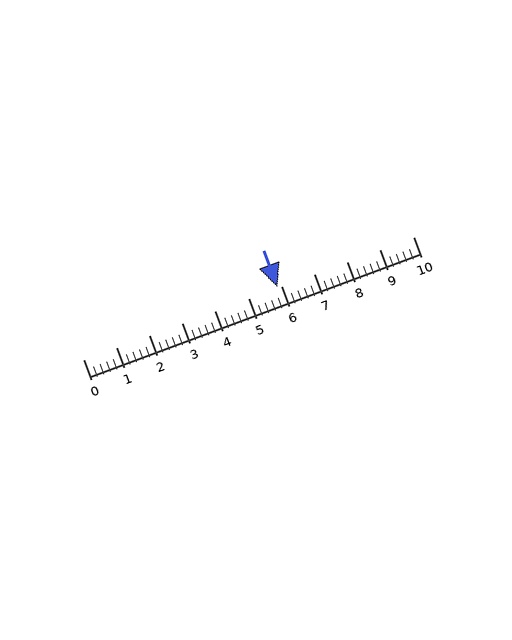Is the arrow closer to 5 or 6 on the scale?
The arrow is closer to 6.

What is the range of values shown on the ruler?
The ruler shows values from 0 to 10.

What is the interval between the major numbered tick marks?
The major tick marks are spaced 1 units apart.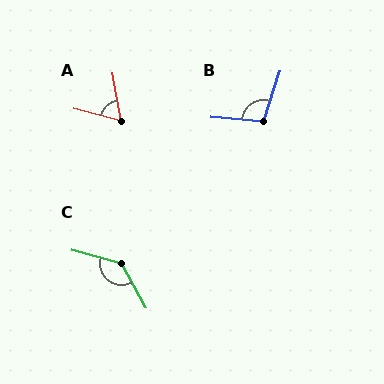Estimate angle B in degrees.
Approximately 103 degrees.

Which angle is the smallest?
A, at approximately 66 degrees.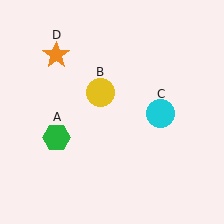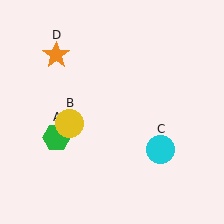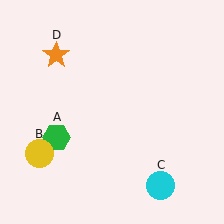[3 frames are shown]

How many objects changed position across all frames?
2 objects changed position: yellow circle (object B), cyan circle (object C).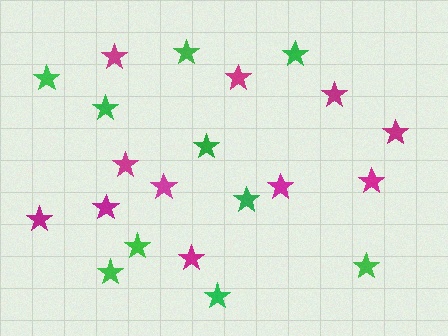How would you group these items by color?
There are 2 groups: one group of green stars (10) and one group of magenta stars (11).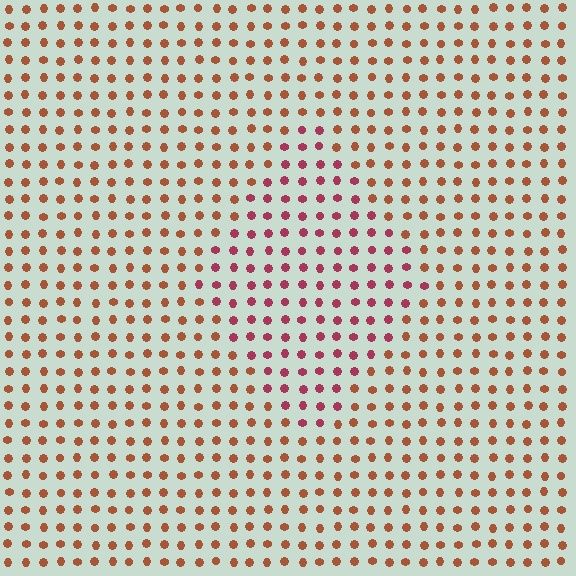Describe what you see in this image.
The image is filled with small brown elements in a uniform arrangement. A diamond-shaped region is visible where the elements are tinted to a slightly different hue, forming a subtle color boundary.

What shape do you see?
I see a diamond.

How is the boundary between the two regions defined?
The boundary is defined purely by a slight shift in hue (about 38 degrees). Spacing, size, and orientation are identical on both sides.